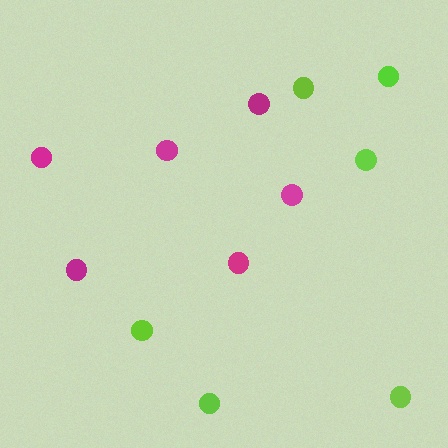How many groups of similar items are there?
There are 2 groups: one group of magenta circles (6) and one group of lime circles (6).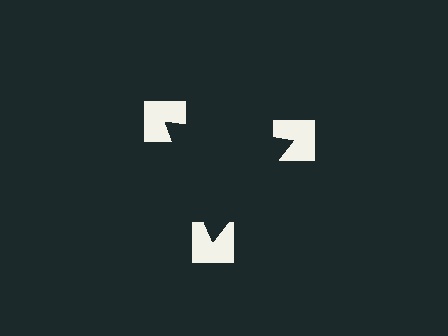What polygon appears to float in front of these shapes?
An illusory triangle — its edges are inferred from the aligned wedge cuts in the notched squares, not physically drawn.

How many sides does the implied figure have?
3 sides.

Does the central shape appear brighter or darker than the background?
It typically appears slightly darker than the background, even though no actual brightness change is drawn.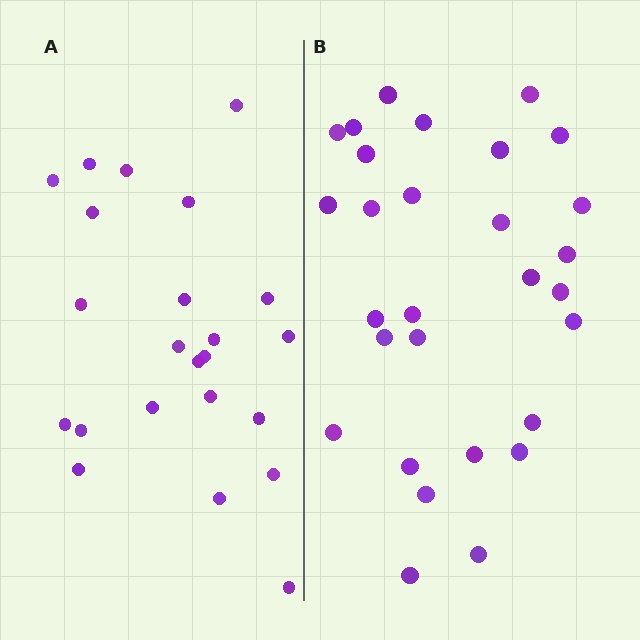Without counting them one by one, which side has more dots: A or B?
Region B (the right region) has more dots.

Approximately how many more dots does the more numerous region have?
Region B has about 6 more dots than region A.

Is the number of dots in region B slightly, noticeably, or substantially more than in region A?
Region B has noticeably more, but not dramatically so. The ratio is roughly 1.3 to 1.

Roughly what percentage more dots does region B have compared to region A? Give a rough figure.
About 25% more.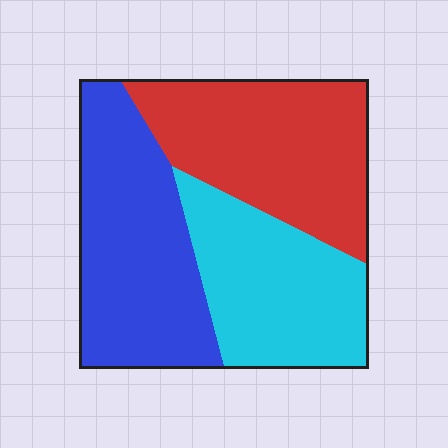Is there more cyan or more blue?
Blue.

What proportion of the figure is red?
Red covers around 35% of the figure.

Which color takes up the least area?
Cyan, at roughly 30%.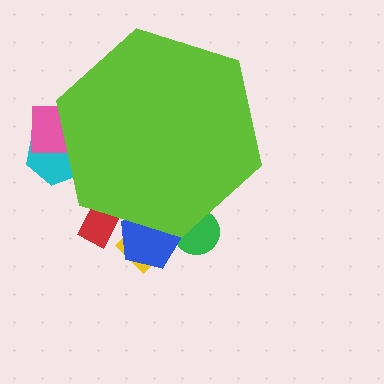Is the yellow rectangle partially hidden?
Yes, the yellow rectangle is partially hidden behind the lime hexagon.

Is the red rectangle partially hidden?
Yes, the red rectangle is partially hidden behind the lime hexagon.